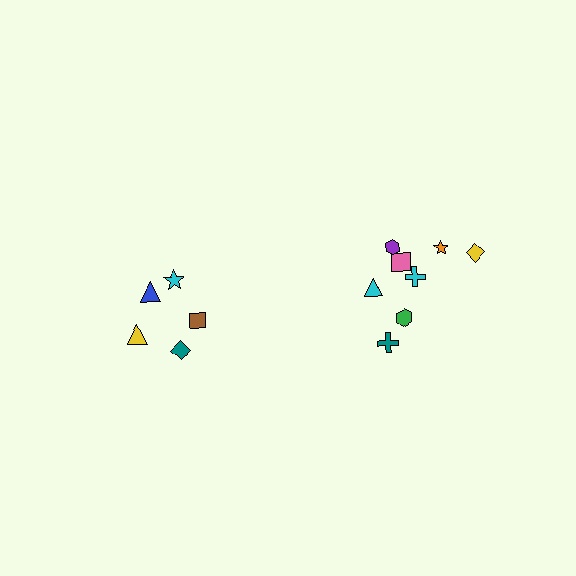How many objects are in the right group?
There are 8 objects.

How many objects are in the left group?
There are 5 objects.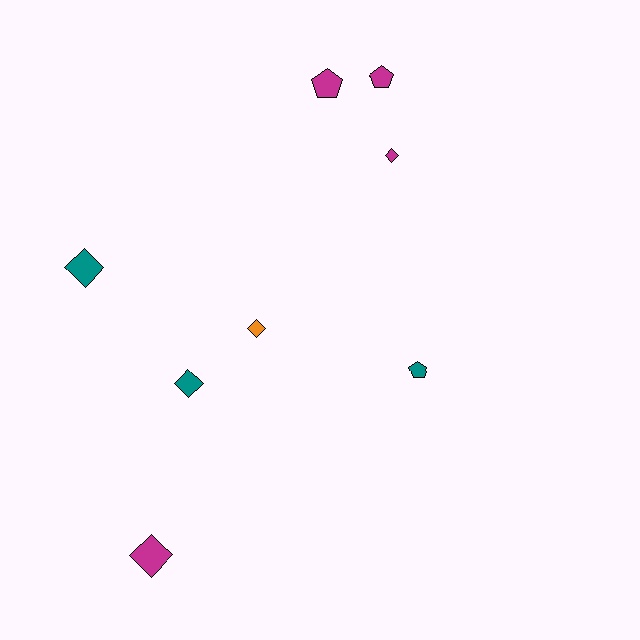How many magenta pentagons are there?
There are 2 magenta pentagons.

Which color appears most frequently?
Magenta, with 4 objects.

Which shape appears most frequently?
Diamond, with 5 objects.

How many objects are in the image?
There are 8 objects.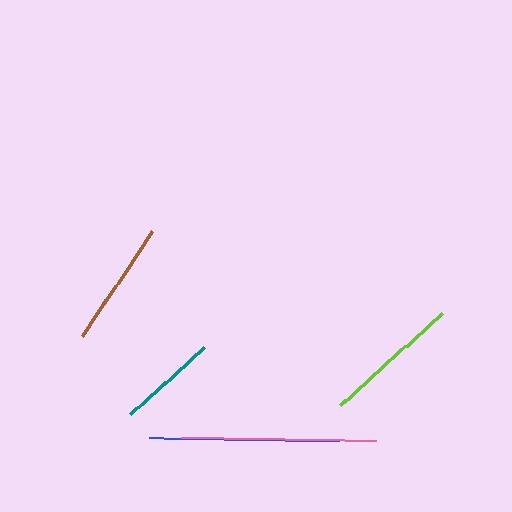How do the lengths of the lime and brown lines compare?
The lime and brown lines are approximately the same length.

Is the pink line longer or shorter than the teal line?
The pink line is longer than the teal line.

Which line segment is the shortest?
The teal line is the shortest at approximately 99 pixels.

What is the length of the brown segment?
The brown segment is approximately 126 pixels long.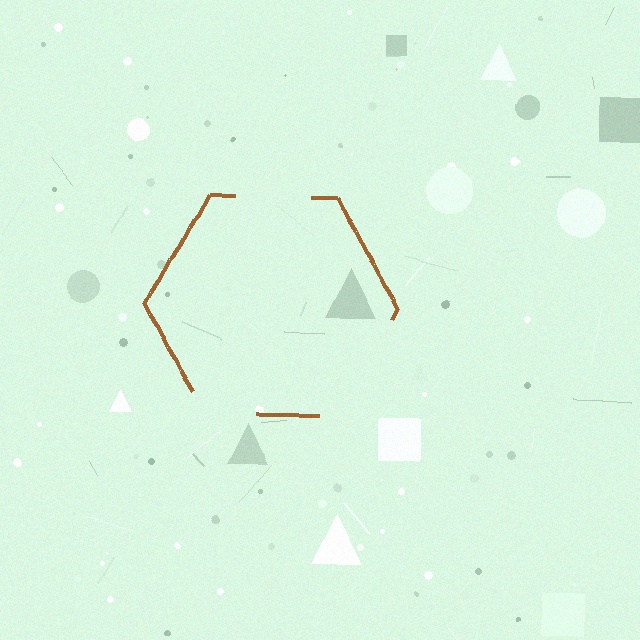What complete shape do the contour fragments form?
The contour fragments form a hexagon.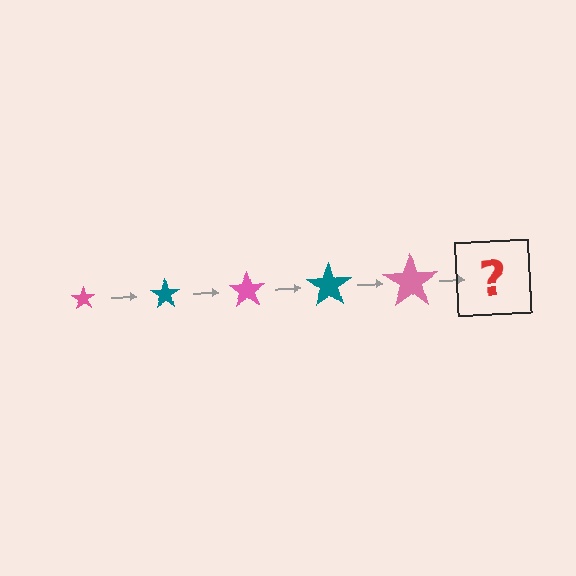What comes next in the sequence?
The next element should be a teal star, larger than the previous one.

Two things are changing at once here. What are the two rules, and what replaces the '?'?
The two rules are that the star grows larger each step and the color cycles through pink and teal. The '?' should be a teal star, larger than the previous one.